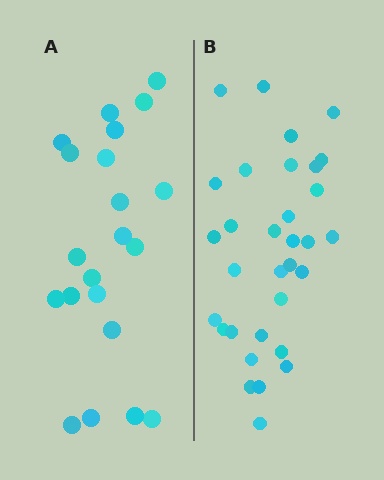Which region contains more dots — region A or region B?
Region B (the right region) has more dots.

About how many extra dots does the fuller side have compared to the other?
Region B has roughly 12 or so more dots than region A.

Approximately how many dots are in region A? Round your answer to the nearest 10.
About 20 dots. (The exact count is 21, which rounds to 20.)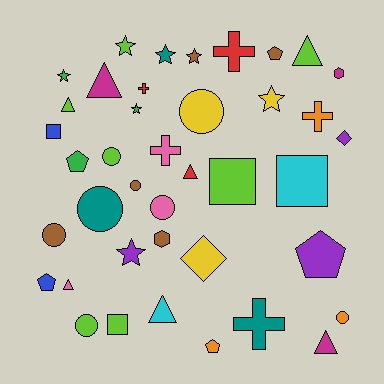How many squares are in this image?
There are 4 squares.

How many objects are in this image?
There are 40 objects.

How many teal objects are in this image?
There are 3 teal objects.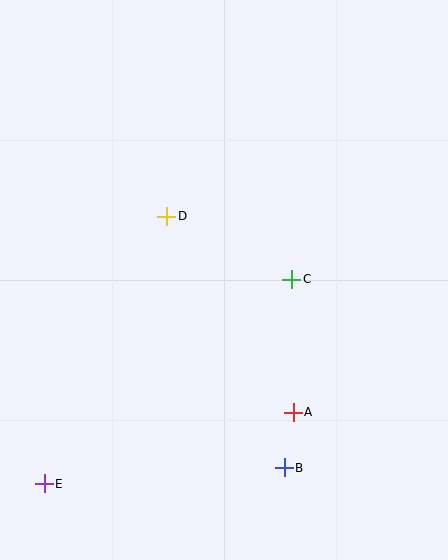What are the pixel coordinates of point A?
Point A is at (293, 412).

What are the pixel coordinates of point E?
Point E is at (44, 484).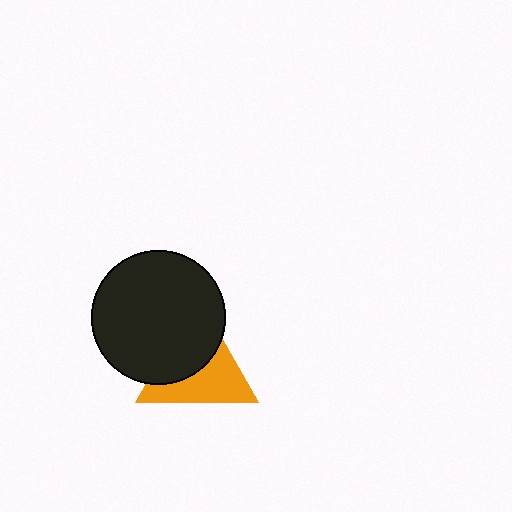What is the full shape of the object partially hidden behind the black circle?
The partially hidden object is an orange triangle.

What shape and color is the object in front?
The object in front is a black circle.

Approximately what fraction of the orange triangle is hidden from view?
Roughly 48% of the orange triangle is hidden behind the black circle.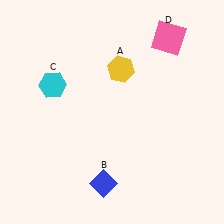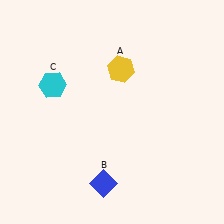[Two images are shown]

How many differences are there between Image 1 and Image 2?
There is 1 difference between the two images.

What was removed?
The pink square (D) was removed in Image 2.